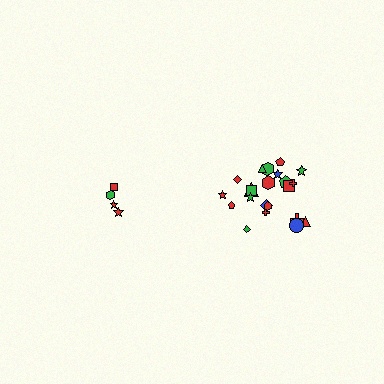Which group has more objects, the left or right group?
The right group.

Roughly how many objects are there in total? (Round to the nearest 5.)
Roughly 25 objects in total.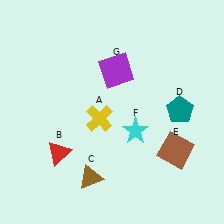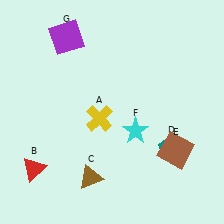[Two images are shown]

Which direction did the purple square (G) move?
The purple square (G) moved left.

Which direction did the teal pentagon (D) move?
The teal pentagon (D) moved down.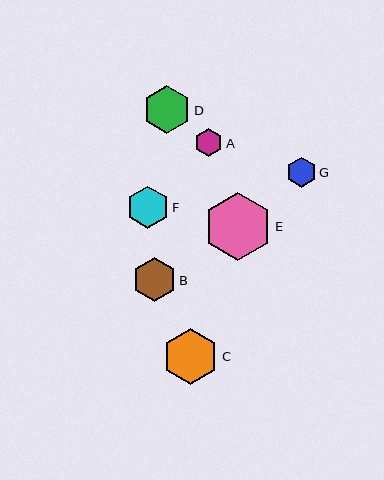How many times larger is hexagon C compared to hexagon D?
Hexagon C is approximately 1.2 times the size of hexagon D.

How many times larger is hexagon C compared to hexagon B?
Hexagon C is approximately 1.3 times the size of hexagon B.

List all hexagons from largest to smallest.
From largest to smallest: E, C, D, B, F, G, A.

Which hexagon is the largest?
Hexagon E is the largest with a size of approximately 68 pixels.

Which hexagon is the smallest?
Hexagon A is the smallest with a size of approximately 28 pixels.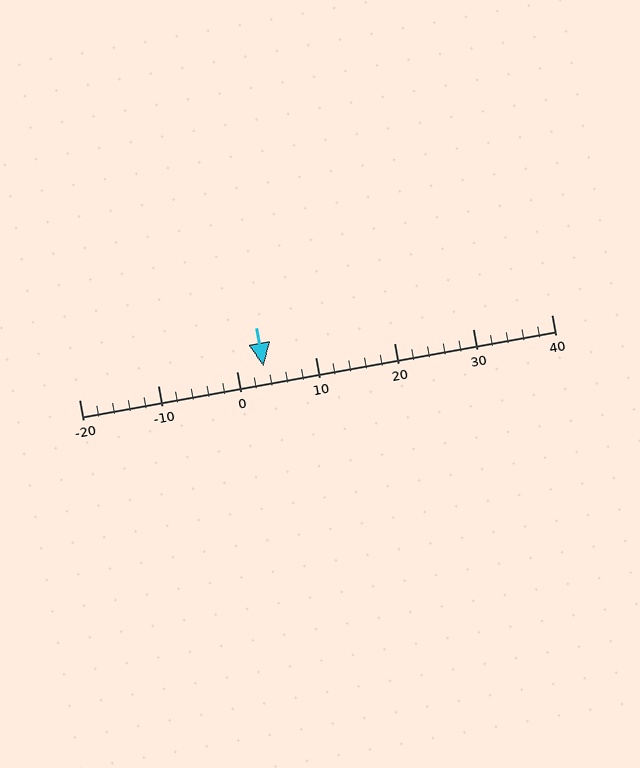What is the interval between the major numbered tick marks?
The major tick marks are spaced 10 units apart.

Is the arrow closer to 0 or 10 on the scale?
The arrow is closer to 0.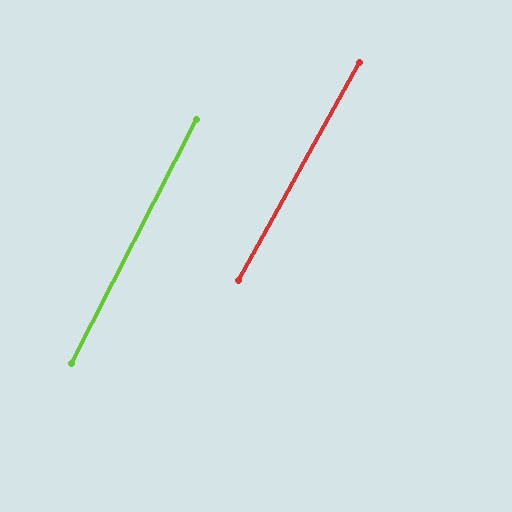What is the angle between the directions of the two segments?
Approximately 2 degrees.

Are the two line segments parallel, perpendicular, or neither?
Parallel — their directions differ by only 1.9°.